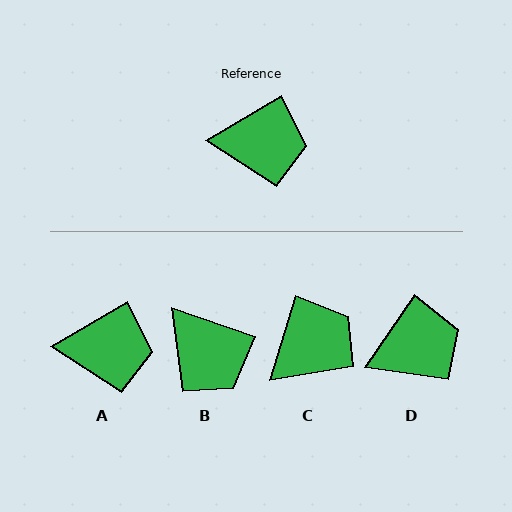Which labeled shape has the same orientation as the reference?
A.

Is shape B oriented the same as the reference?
No, it is off by about 50 degrees.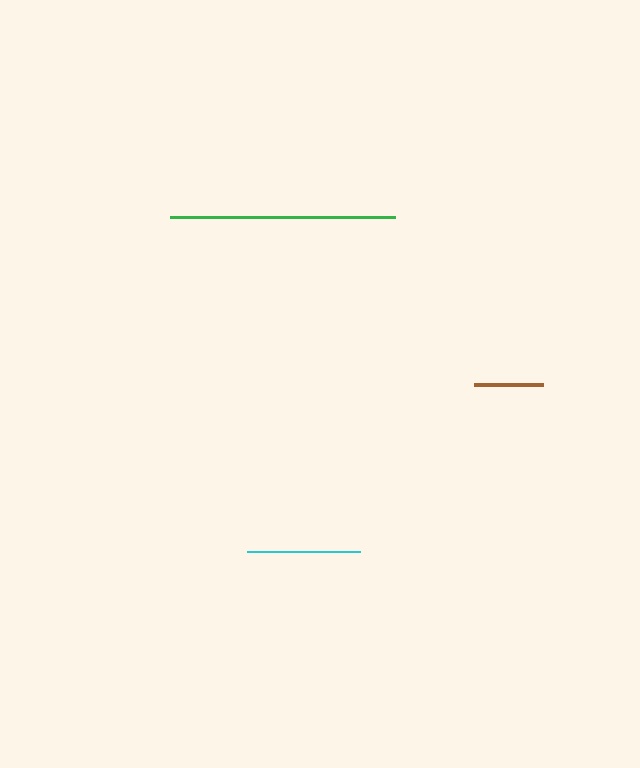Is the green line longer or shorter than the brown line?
The green line is longer than the brown line.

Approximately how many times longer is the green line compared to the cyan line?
The green line is approximately 2.0 times the length of the cyan line.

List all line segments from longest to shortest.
From longest to shortest: green, cyan, brown.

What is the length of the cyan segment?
The cyan segment is approximately 112 pixels long.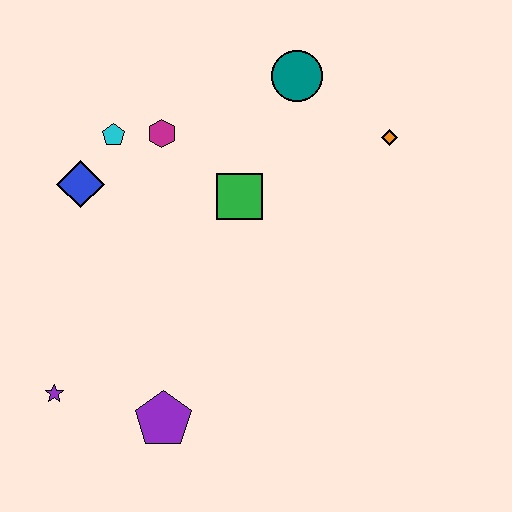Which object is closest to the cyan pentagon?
The magenta hexagon is closest to the cyan pentagon.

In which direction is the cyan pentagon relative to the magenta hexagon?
The cyan pentagon is to the left of the magenta hexagon.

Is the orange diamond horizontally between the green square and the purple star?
No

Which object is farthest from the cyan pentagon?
The purple pentagon is farthest from the cyan pentagon.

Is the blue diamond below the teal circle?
Yes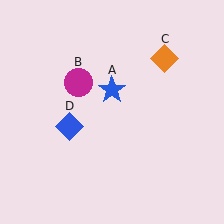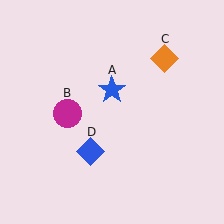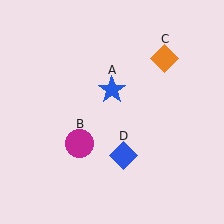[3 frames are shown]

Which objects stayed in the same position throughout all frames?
Blue star (object A) and orange diamond (object C) remained stationary.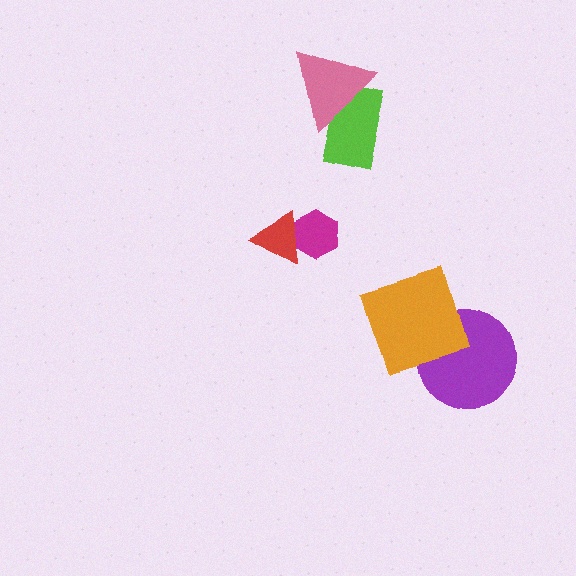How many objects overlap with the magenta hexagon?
1 object overlaps with the magenta hexagon.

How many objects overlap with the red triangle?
1 object overlaps with the red triangle.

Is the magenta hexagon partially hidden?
Yes, it is partially covered by another shape.